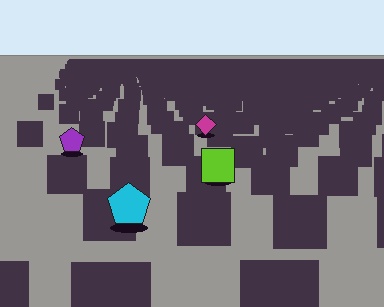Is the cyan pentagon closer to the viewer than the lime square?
Yes. The cyan pentagon is closer — you can tell from the texture gradient: the ground texture is coarser near it.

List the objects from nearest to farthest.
From nearest to farthest: the cyan pentagon, the lime square, the purple pentagon, the magenta diamond.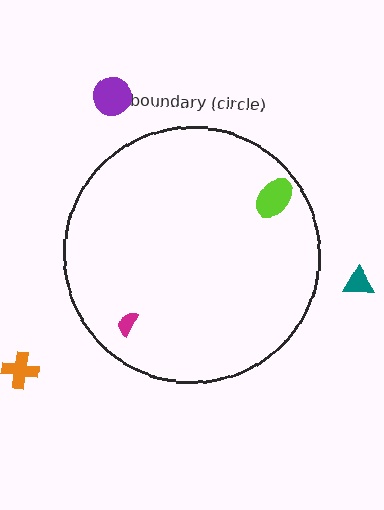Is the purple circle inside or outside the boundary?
Outside.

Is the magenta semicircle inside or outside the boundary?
Inside.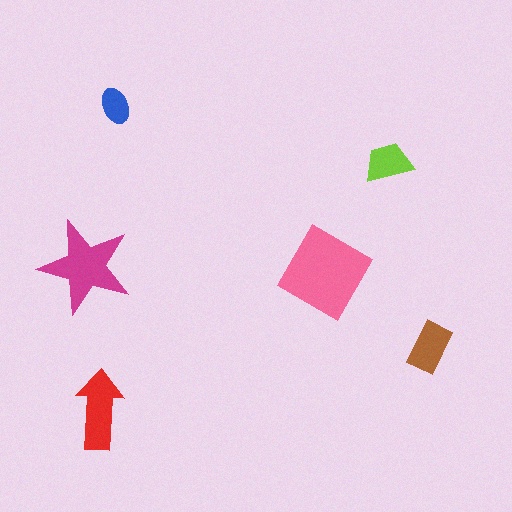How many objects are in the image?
There are 6 objects in the image.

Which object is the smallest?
The blue ellipse.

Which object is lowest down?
The red arrow is bottommost.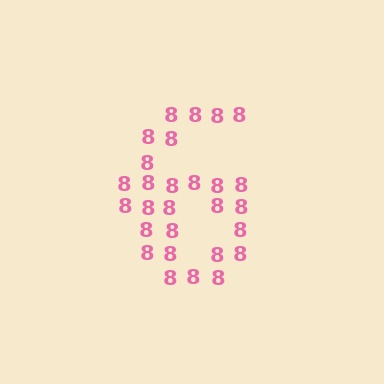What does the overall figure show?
The overall figure shows the digit 6.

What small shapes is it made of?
It is made of small digit 8's.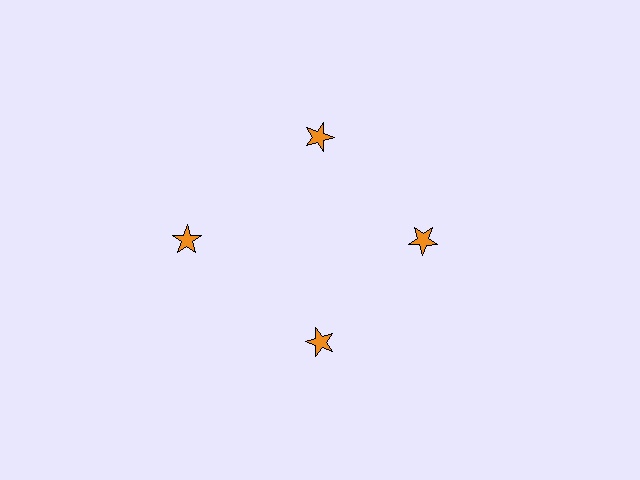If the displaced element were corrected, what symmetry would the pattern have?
It would have 4-fold rotational symmetry — the pattern would map onto itself every 90 degrees.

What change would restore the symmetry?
The symmetry would be restored by moving it inward, back onto the ring so that all 4 stars sit at equal angles and equal distance from the center.